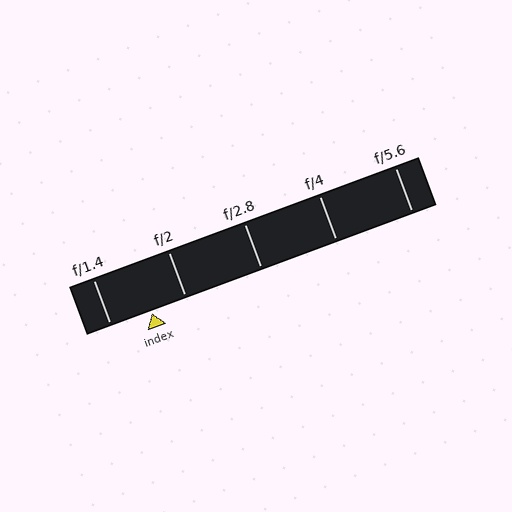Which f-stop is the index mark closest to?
The index mark is closest to f/2.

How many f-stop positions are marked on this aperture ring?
There are 5 f-stop positions marked.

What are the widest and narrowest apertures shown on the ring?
The widest aperture shown is f/1.4 and the narrowest is f/5.6.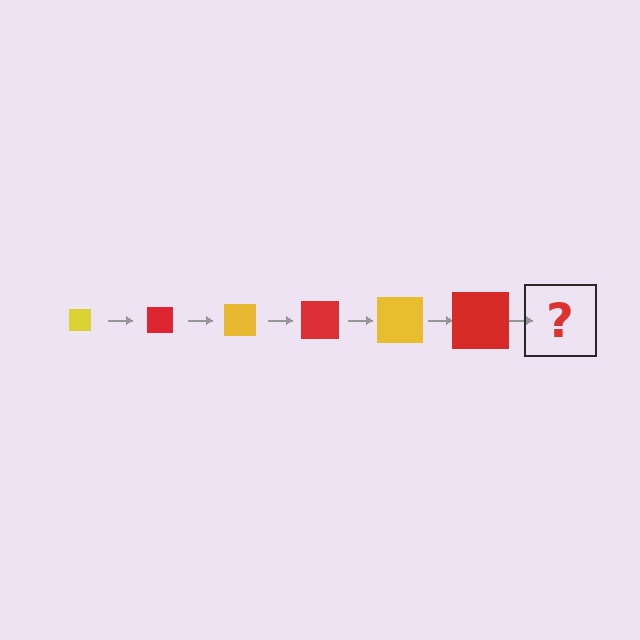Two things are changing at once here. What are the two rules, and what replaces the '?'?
The two rules are that the square grows larger each step and the color cycles through yellow and red. The '?' should be a yellow square, larger than the previous one.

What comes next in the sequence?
The next element should be a yellow square, larger than the previous one.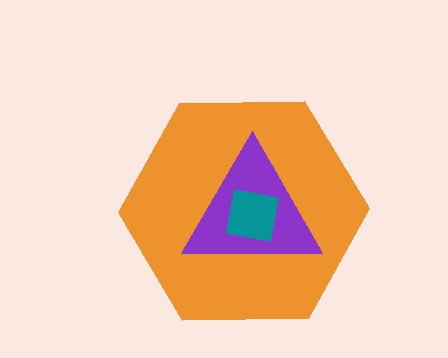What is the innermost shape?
The teal square.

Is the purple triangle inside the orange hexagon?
Yes.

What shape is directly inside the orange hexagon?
The purple triangle.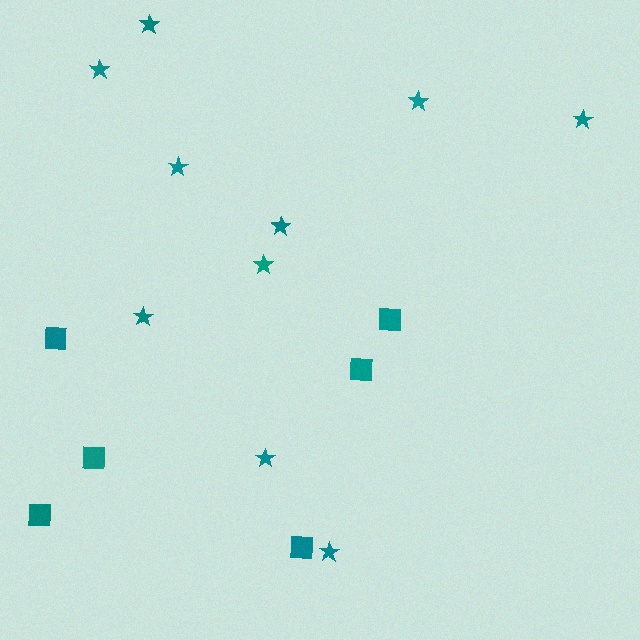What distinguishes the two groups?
There are 2 groups: one group of stars (10) and one group of squares (6).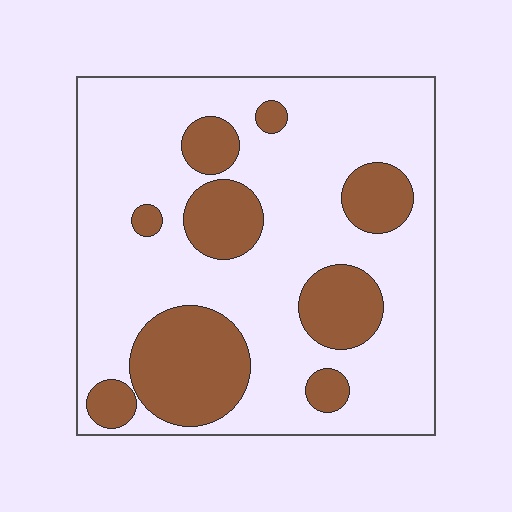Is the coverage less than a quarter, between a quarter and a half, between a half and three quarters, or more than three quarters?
Between a quarter and a half.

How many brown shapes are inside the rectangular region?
9.